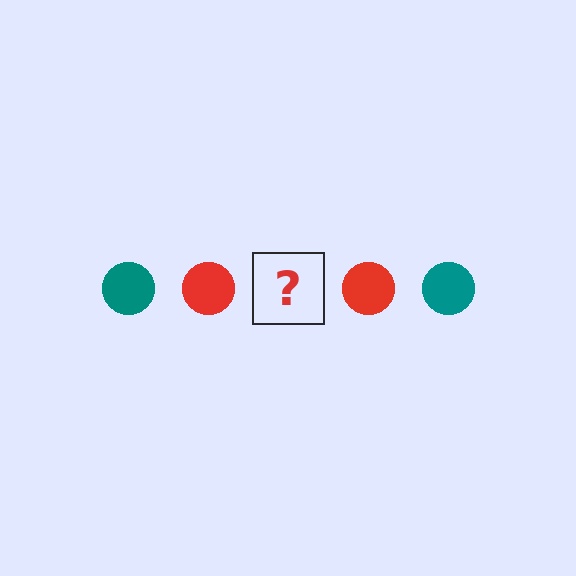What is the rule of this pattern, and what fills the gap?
The rule is that the pattern cycles through teal, red circles. The gap should be filled with a teal circle.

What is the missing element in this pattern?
The missing element is a teal circle.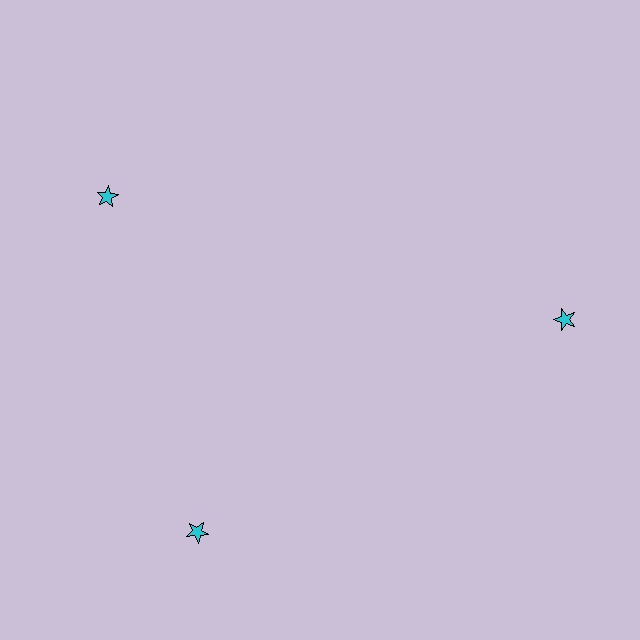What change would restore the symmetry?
The symmetry would be restored by rotating it back into even spacing with its neighbors so that all 3 stars sit at equal angles and equal distance from the center.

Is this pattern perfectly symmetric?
No. The 3 cyan stars are arranged in a ring, but one element near the 11 o'clock position is rotated out of alignment along the ring, breaking the 3-fold rotational symmetry.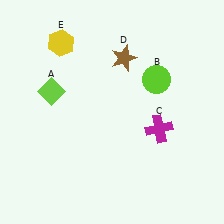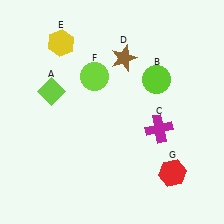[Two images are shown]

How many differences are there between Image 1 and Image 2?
There are 2 differences between the two images.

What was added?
A lime circle (F), a red hexagon (G) were added in Image 2.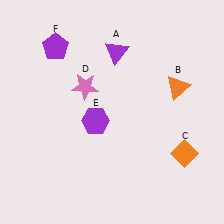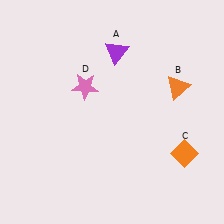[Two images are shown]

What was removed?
The purple hexagon (E), the purple pentagon (F) were removed in Image 2.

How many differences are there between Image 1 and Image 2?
There are 2 differences between the two images.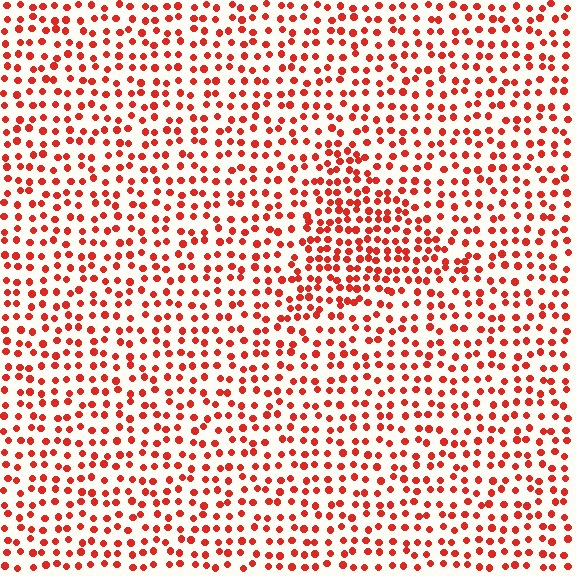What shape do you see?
I see a triangle.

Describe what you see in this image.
The image contains small red elements arranged at two different densities. A triangle-shaped region is visible where the elements are more densely packed than the surrounding area.